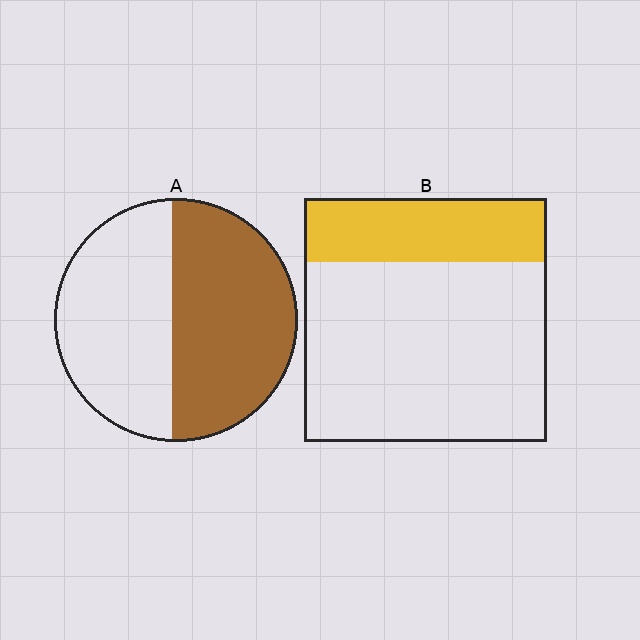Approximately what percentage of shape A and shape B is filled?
A is approximately 50% and B is approximately 25%.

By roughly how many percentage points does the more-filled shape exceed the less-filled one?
By roughly 25 percentage points (A over B).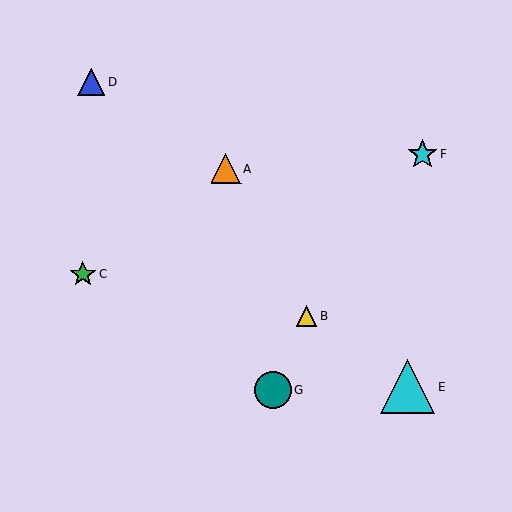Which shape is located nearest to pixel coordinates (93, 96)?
The blue triangle (labeled D) at (91, 82) is nearest to that location.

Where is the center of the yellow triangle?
The center of the yellow triangle is at (307, 316).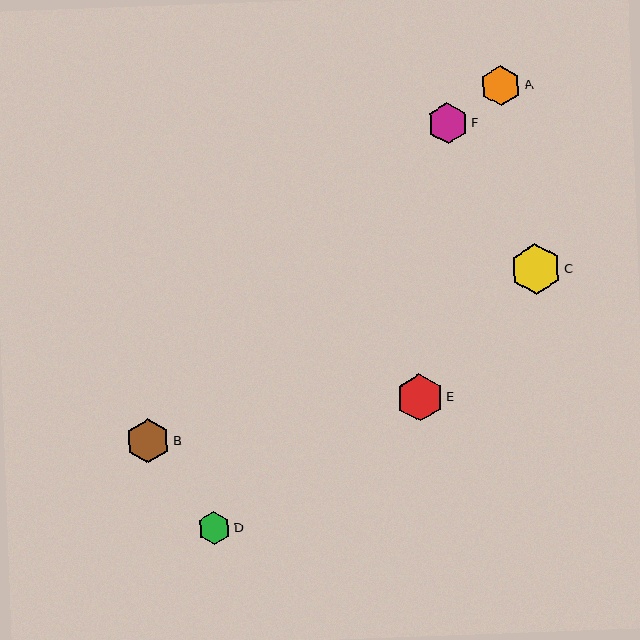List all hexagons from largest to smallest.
From largest to smallest: C, E, B, F, A, D.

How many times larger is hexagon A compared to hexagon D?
Hexagon A is approximately 1.2 times the size of hexagon D.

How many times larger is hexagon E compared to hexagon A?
Hexagon E is approximately 1.2 times the size of hexagon A.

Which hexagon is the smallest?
Hexagon D is the smallest with a size of approximately 33 pixels.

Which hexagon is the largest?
Hexagon C is the largest with a size of approximately 51 pixels.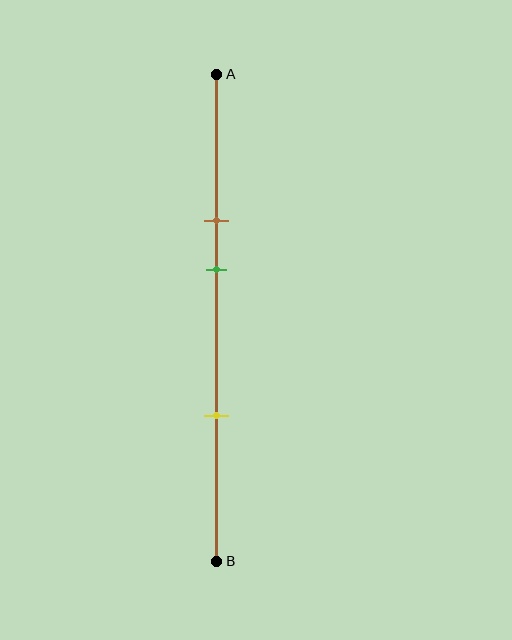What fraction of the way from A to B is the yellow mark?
The yellow mark is approximately 70% (0.7) of the way from A to B.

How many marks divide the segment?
There are 3 marks dividing the segment.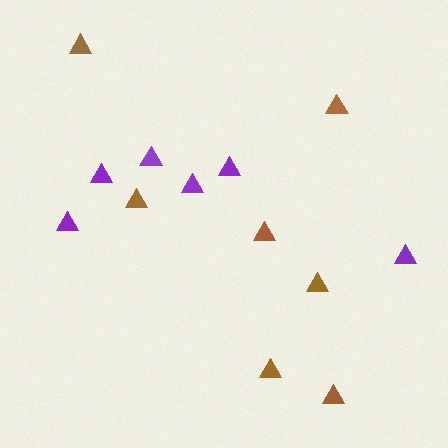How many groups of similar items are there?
There are 2 groups: one group of brown triangles (7) and one group of purple triangles (6).